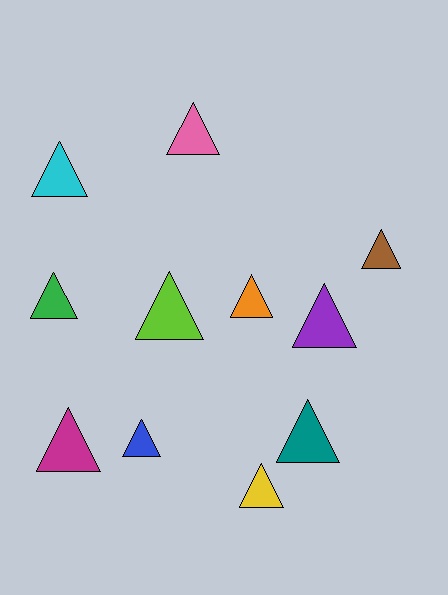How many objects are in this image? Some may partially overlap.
There are 11 objects.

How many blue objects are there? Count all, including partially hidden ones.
There is 1 blue object.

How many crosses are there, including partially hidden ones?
There are no crosses.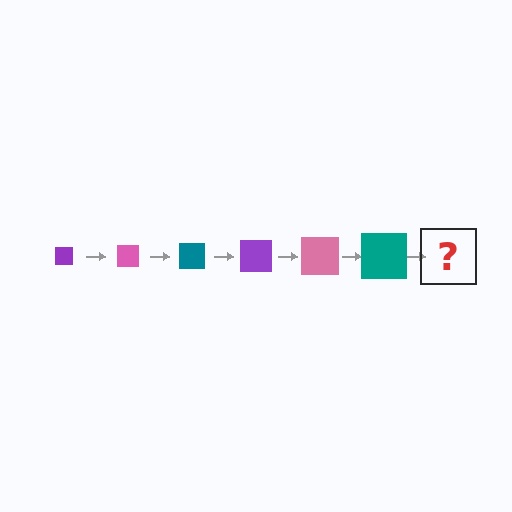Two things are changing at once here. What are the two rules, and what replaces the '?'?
The two rules are that the square grows larger each step and the color cycles through purple, pink, and teal. The '?' should be a purple square, larger than the previous one.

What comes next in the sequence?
The next element should be a purple square, larger than the previous one.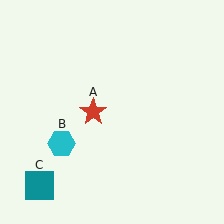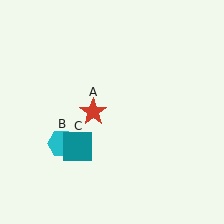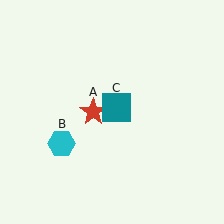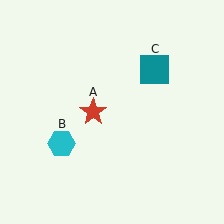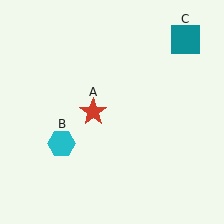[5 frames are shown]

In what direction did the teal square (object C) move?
The teal square (object C) moved up and to the right.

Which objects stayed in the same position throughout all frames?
Red star (object A) and cyan hexagon (object B) remained stationary.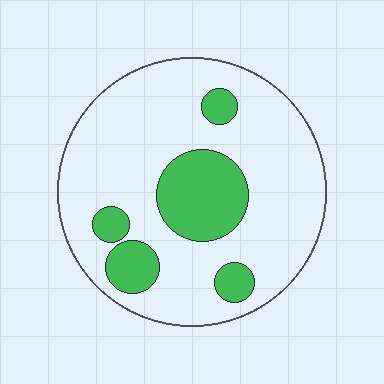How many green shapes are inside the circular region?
5.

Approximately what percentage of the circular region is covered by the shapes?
Approximately 20%.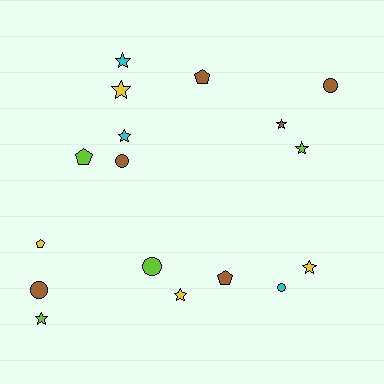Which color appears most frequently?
Brown, with 6 objects.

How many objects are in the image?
There are 17 objects.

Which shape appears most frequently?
Star, with 8 objects.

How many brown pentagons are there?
There are 2 brown pentagons.